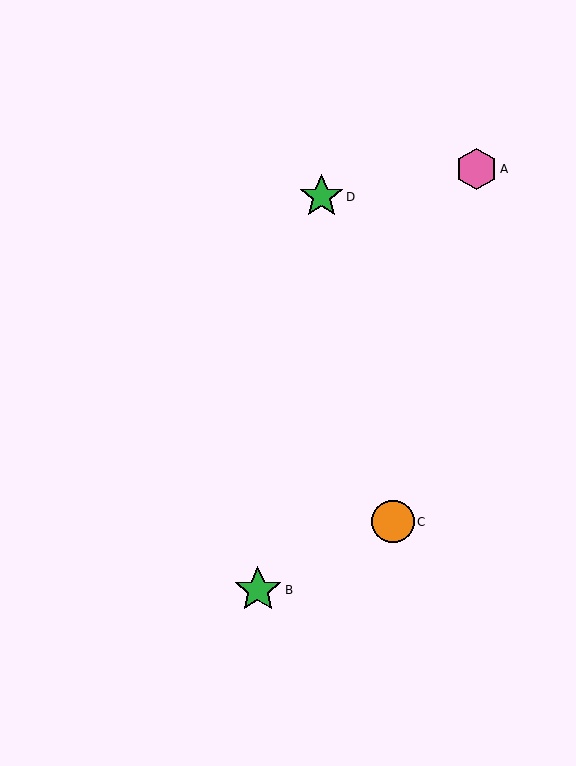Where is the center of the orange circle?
The center of the orange circle is at (393, 522).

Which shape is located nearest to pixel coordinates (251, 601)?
The green star (labeled B) at (258, 590) is nearest to that location.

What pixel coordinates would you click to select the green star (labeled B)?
Click at (258, 590) to select the green star B.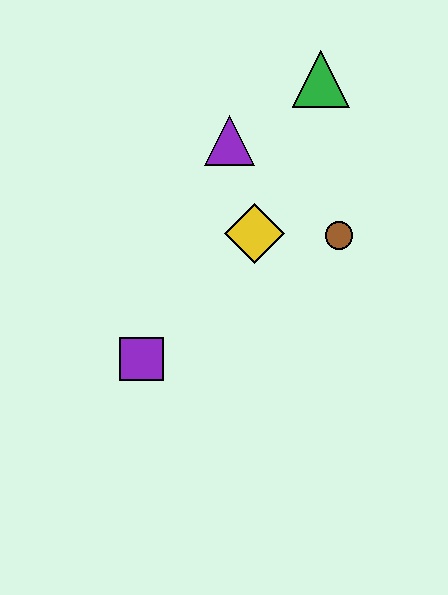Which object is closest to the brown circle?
The yellow diamond is closest to the brown circle.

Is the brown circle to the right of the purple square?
Yes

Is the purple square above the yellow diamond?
No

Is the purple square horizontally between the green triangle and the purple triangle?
No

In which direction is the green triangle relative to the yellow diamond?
The green triangle is above the yellow diamond.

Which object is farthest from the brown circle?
The purple square is farthest from the brown circle.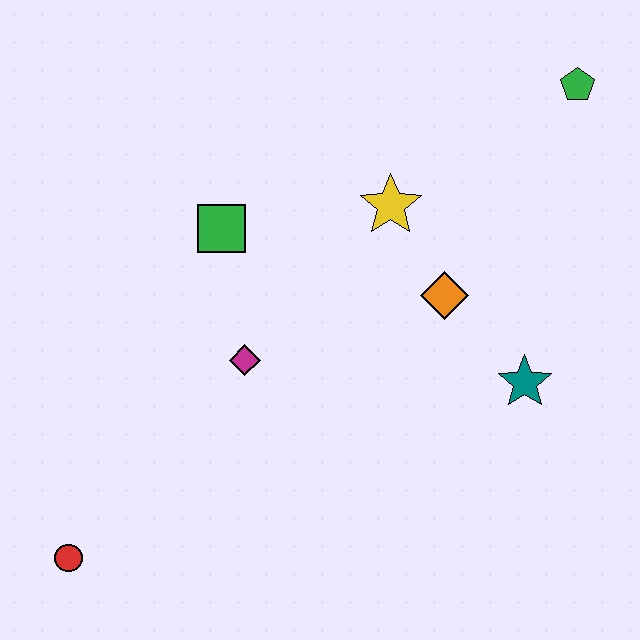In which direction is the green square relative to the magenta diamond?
The green square is above the magenta diamond.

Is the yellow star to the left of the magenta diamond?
No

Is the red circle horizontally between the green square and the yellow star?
No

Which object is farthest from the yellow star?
The red circle is farthest from the yellow star.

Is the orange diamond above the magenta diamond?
Yes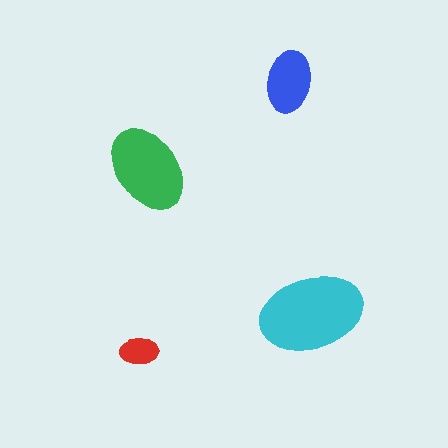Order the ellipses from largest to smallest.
the cyan one, the green one, the blue one, the red one.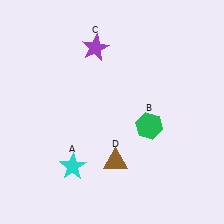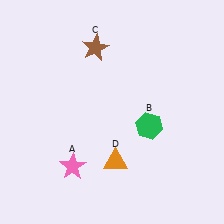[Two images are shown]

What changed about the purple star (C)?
In Image 1, C is purple. In Image 2, it changed to brown.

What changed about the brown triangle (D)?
In Image 1, D is brown. In Image 2, it changed to orange.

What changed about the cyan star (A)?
In Image 1, A is cyan. In Image 2, it changed to pink.